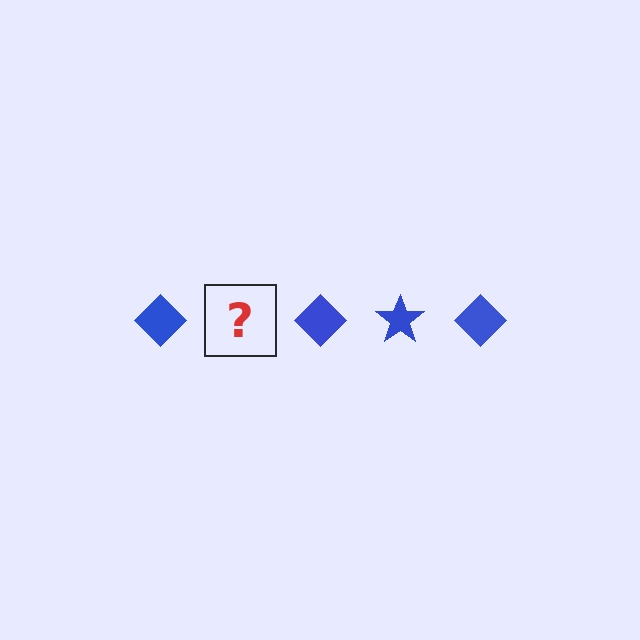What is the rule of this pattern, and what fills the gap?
The rule is that the pattern cycles through diamond, star shapes in blue. The gap should be filled with a blue star.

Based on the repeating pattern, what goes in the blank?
The blank should be a blue star.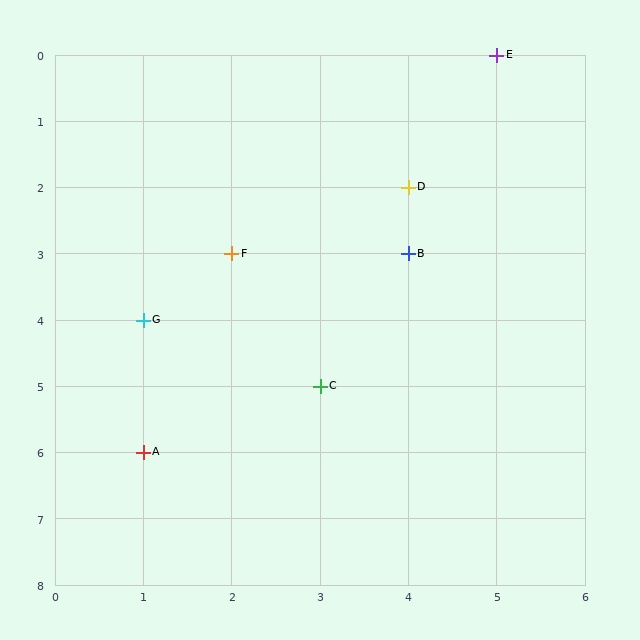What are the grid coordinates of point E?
Point E is at grid coordinates (5, 0).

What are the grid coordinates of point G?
Point G is at grid coordinates (1, 4).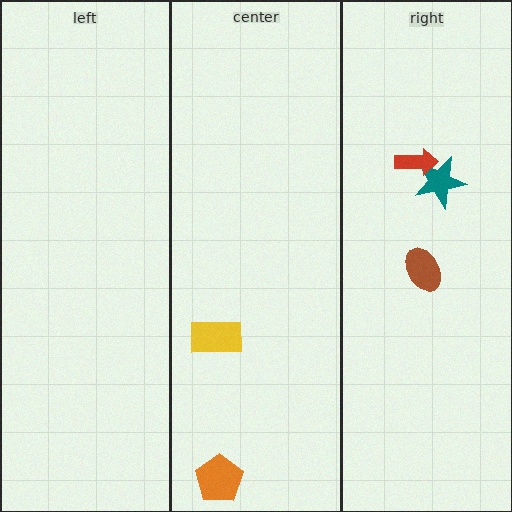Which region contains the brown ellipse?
The right region.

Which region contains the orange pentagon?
The center region.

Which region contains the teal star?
The right region.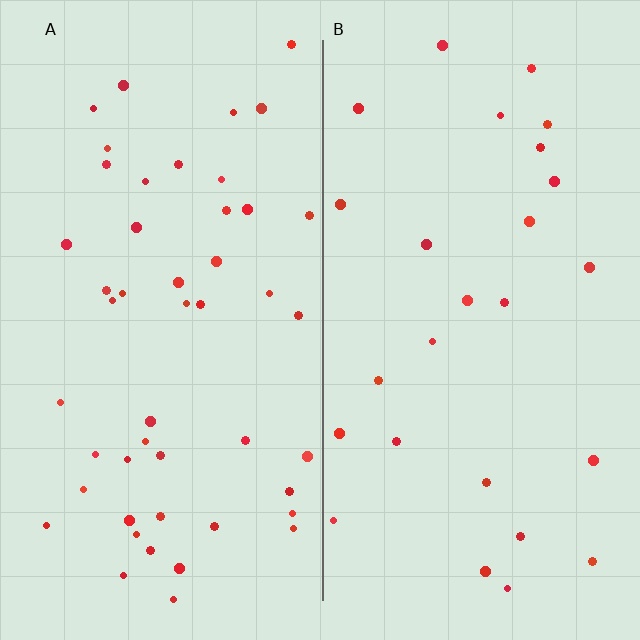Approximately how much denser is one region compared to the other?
Approximately 1.8× — region A over region B.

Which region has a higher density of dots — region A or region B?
A (the left).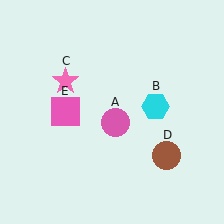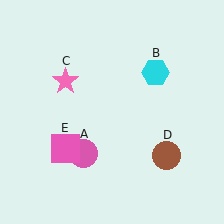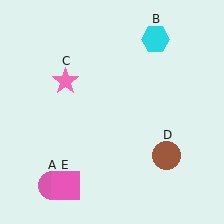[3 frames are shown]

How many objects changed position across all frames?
3 objects changed position: pink circle (object A), cyan hexagon (object B), pink square (object E).